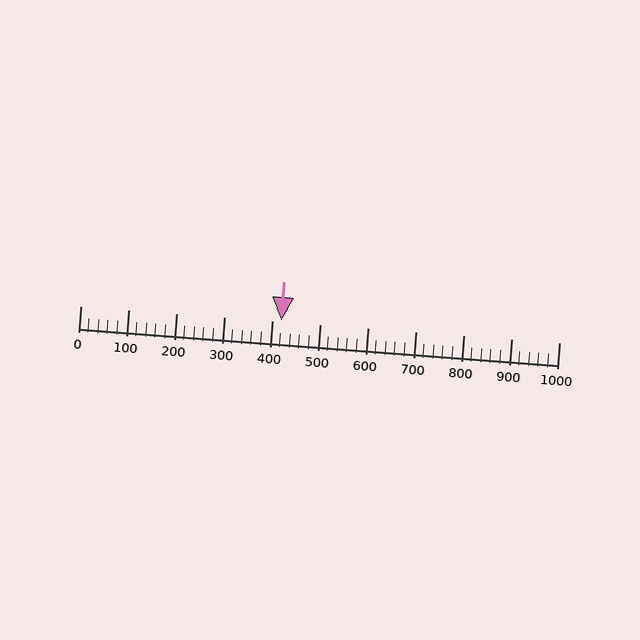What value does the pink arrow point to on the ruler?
The pink arrow points to approximately 420.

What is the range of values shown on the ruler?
The ruler shows values from 0 to 1000.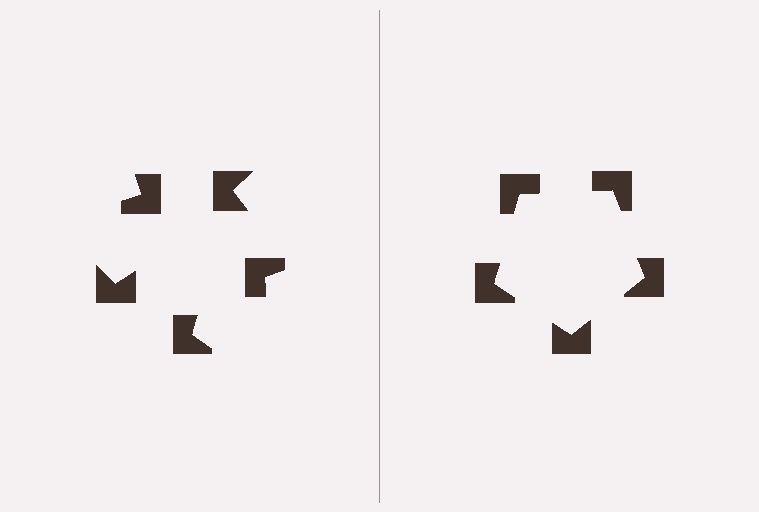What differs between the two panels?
The notched squares are positioned identically on both sides; only the wedge orientations differ. On the right they align to a pentagon; on the left they are misaligned.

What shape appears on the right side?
An illusory pentagon.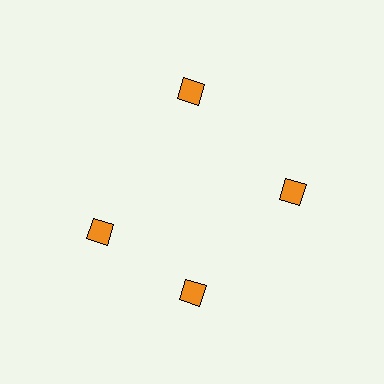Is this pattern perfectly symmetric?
No. The 4 orange squares are arranged in a ring, but one element near the 9 o'clock position is rotated out of alignment along the ring, breaking the 4-fold rotational symmetry.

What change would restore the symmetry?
The symmetry would be restored by rotating it back into even spacing with its neighbors so that all 4 squares sit at equal angles and equal distance from the center.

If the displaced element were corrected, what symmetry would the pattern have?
It would have 4-fold rotational symmetry — the pattern would map onto itself every 90 degrees.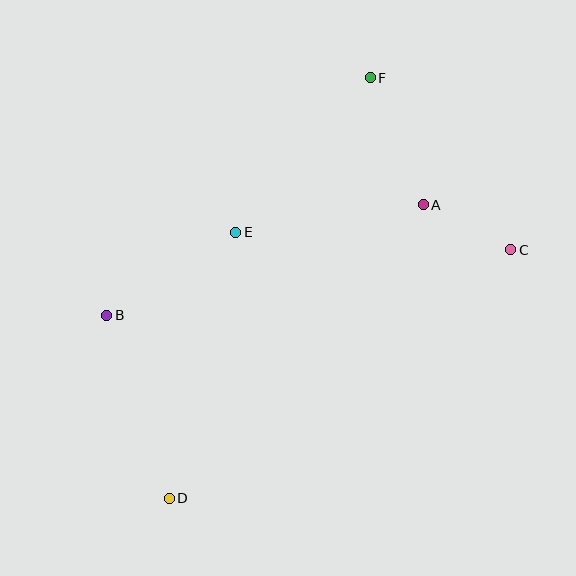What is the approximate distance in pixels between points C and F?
The distance between C and F is approximately 222 pixels.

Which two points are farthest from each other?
Points D and F are farthest from each other.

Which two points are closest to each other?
Points A and C are closest to each other.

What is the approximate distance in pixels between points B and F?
The distance between B and F is approximately 355 pixels.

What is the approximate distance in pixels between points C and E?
The distance between C and E is approximately 276 pixels.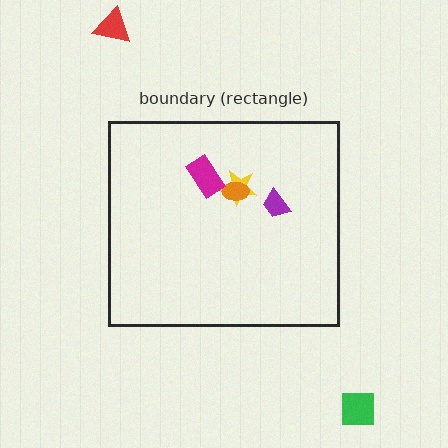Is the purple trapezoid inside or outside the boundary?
Inside.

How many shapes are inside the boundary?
4 inside, 2 outside.